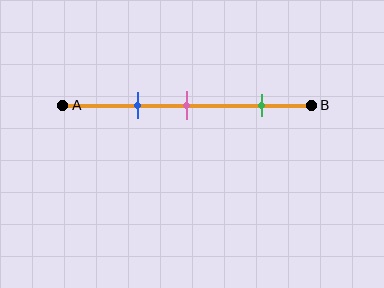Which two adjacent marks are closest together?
The blue and pink marks are the closest adjacent pair.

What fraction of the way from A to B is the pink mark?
The pink mark is approximately 50% (0.5) of the way from A to B.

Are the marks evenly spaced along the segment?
No, the marks are not evenly spaced.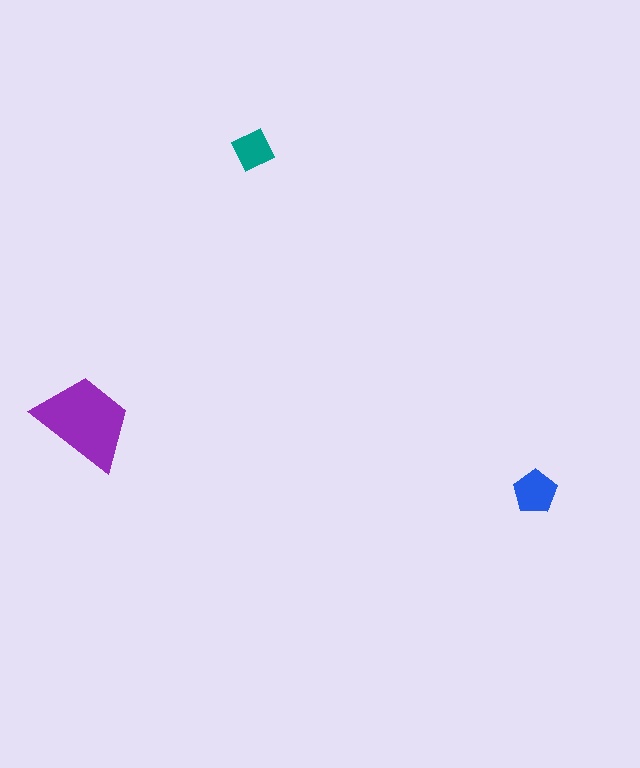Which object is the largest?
The purple trapezoid.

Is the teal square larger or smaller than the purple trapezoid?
Smaller.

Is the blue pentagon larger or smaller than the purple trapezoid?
Smaller.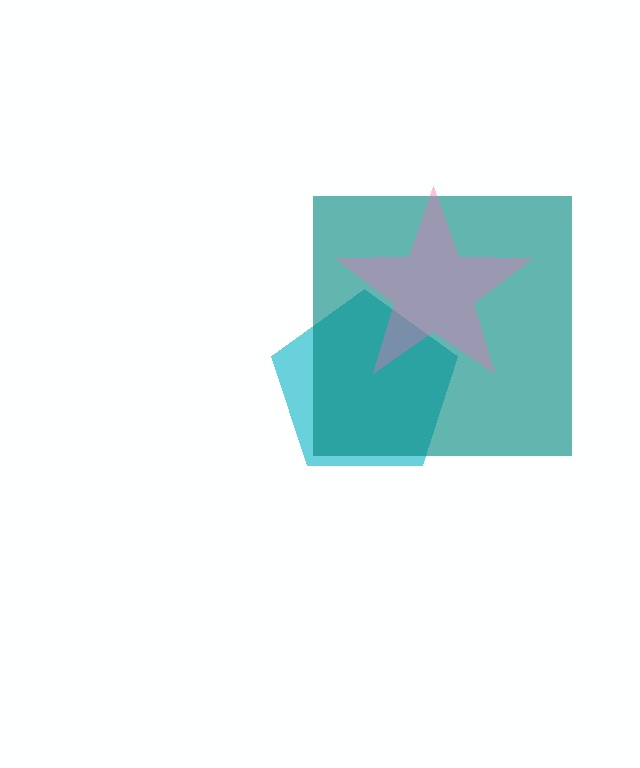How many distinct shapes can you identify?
There are 3 distinct shapes: a cyan pentagon, a teal square, a pink star.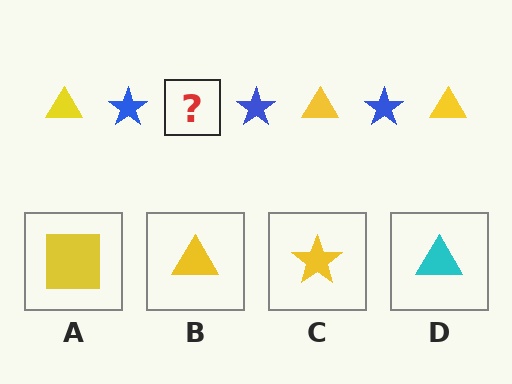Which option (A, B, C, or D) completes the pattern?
B.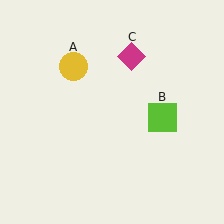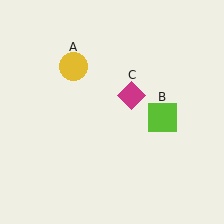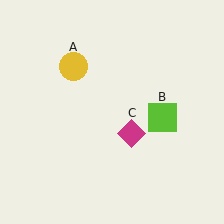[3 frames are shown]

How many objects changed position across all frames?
1 object changed position: magenta diamond (object C).